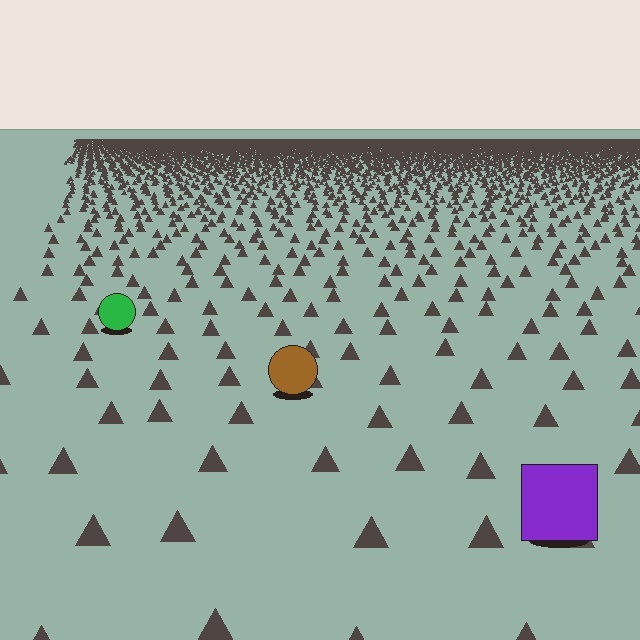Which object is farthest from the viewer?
The green circle is farthest from the viewer. It appears smaller and the ground texture around it is denser.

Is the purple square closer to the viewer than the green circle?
Yes. The purple square is closer — you can tell from the texture gradient: the ground texture is coarser near it.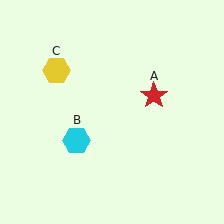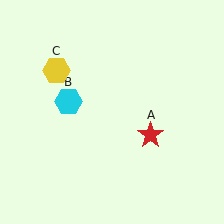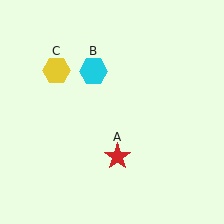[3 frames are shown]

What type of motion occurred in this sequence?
The red star (object A), cyan hexagon (object B) rotated clockwise around the center of the scene.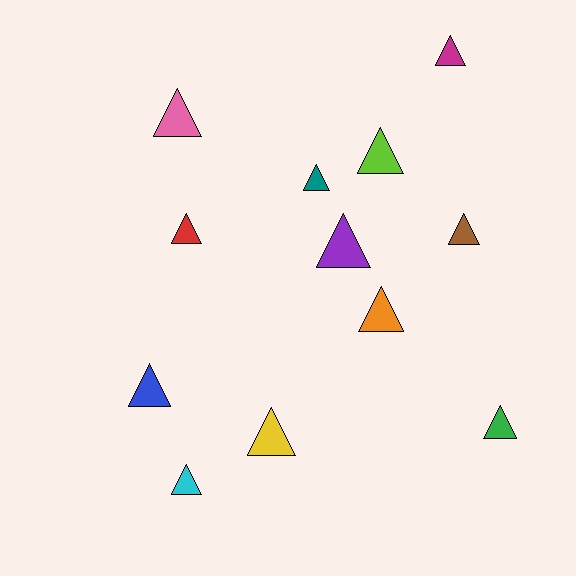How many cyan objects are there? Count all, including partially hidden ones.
There is 1 cyan object.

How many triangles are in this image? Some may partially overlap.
There are 12 triangles.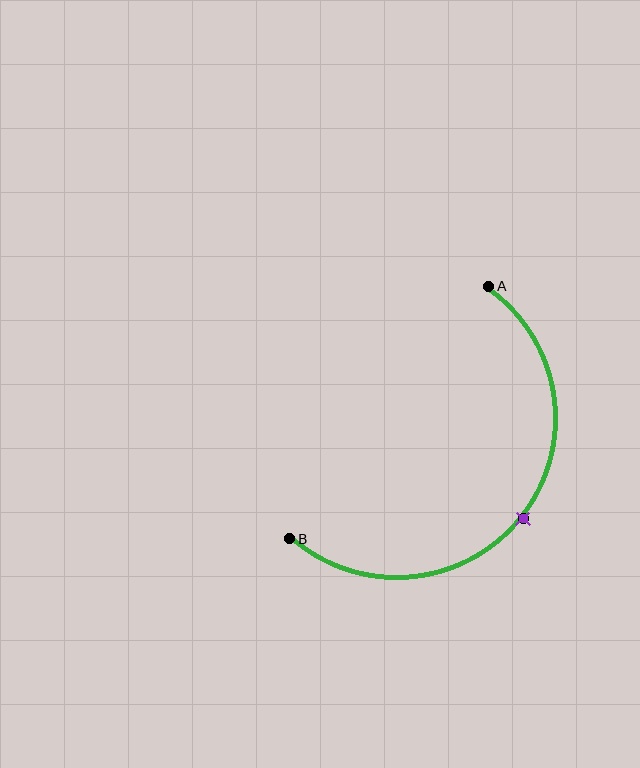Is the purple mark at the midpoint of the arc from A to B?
Yes. The purple mark lies on the arc at equal arc-length from both A and B — it is the arc midpoint.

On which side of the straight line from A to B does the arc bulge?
The arc bulges below and to the right of the straight line connecting A and B.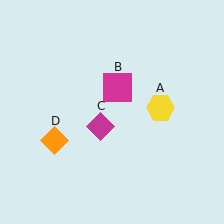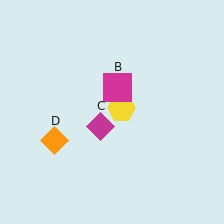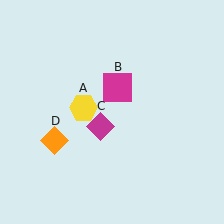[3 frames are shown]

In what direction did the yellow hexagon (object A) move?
The yellow hexagon (object A) moved left.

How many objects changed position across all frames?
1 object changed position: yellow hexagon (object A).